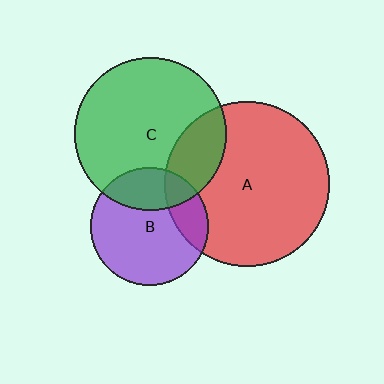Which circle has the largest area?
Circle A (red).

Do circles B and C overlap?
Yes.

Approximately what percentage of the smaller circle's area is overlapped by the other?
Approximately 25%.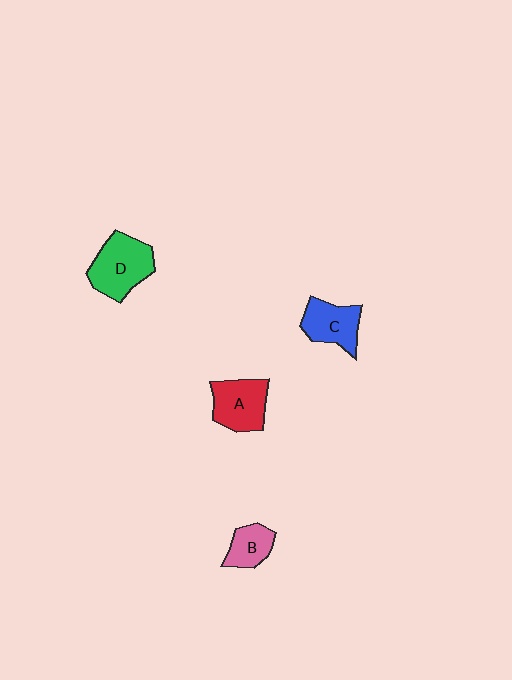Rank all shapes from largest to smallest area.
From largest to smallest: D (green), A (red), C (blue), B (pink).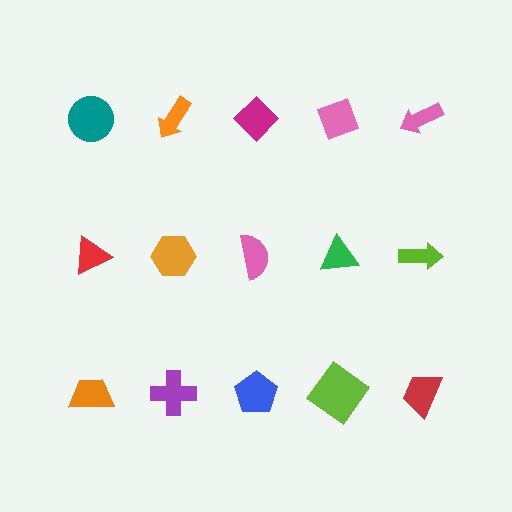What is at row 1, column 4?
A pink diamond.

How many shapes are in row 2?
5 shapes.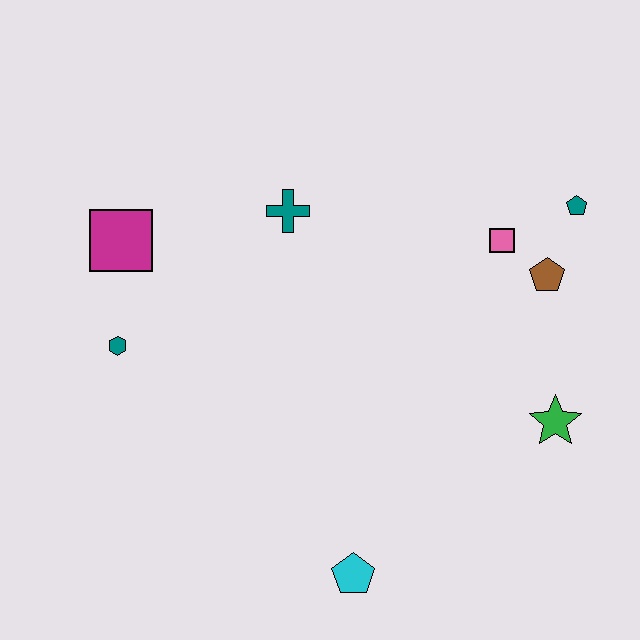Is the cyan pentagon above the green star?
No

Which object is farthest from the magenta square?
The green star is farthest from the magenta square.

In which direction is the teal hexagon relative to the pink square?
The teal hexagon is to the left of the pink square.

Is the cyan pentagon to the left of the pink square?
Yes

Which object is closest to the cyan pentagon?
The green star is closest to the cyan pentagon.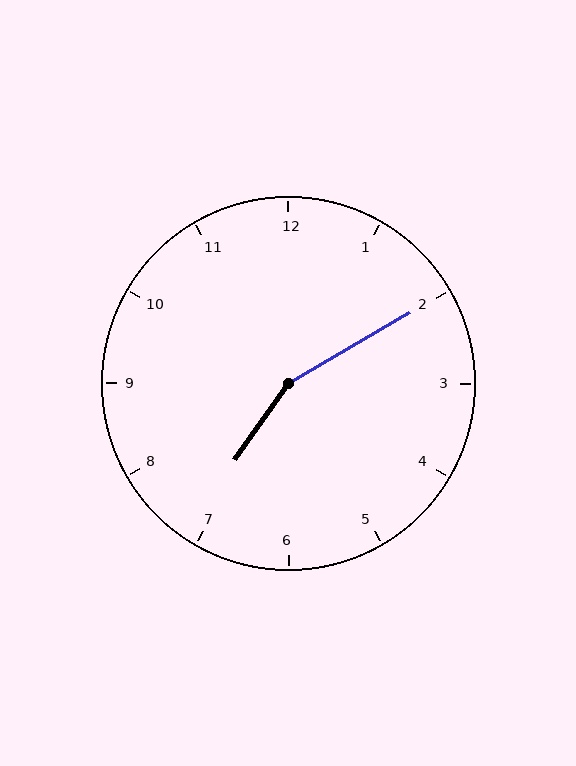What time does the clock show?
7:10.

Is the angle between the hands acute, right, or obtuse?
It is obtuse.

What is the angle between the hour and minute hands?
Approximately 155 degrees.